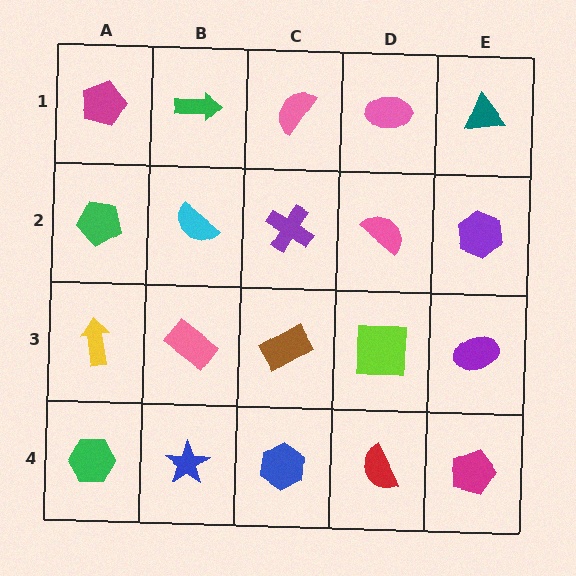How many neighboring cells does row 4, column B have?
3.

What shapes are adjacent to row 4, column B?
A pink rectangle (row 3, column B), a green hexagon (row 4, column A), a blue hexagon (row 4, column C).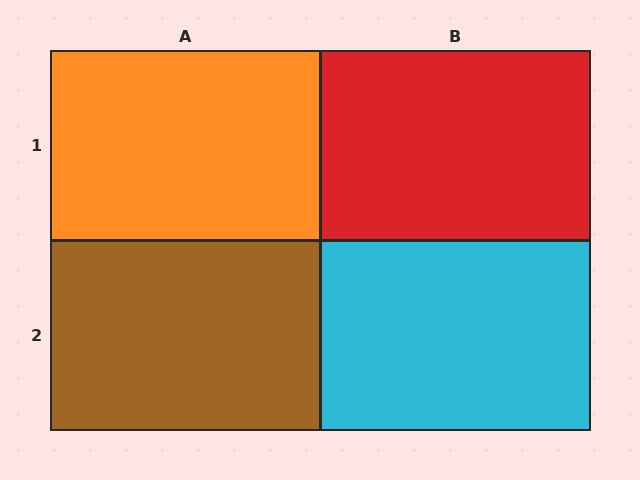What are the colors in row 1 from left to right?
Orange, red.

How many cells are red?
1 cell is red.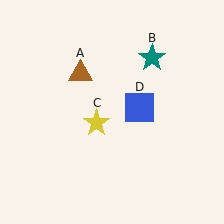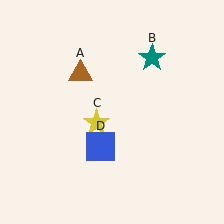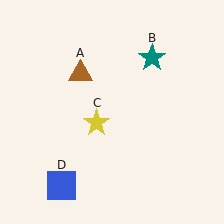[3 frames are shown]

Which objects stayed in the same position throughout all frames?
Brown triangle (object A) and teal star (object B) and yellow star (object C) remained stationary.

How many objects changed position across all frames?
1 object changed position: blue square (object D).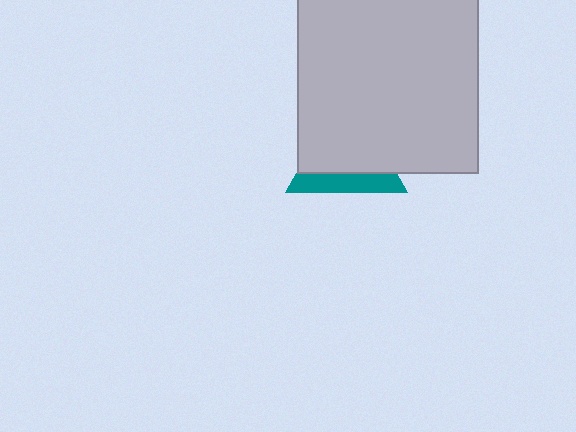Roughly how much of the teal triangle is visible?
A small part of it is visible (roughly 34%).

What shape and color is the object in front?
The object in front is a light gray square.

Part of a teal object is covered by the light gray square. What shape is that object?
It is a triangle.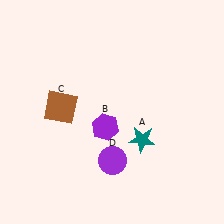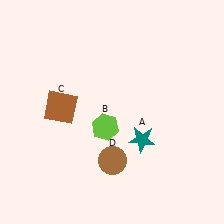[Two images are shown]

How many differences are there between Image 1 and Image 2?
There are 2 differences between the two images.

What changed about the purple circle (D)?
In Image 1, D is purple. In Image 2, it changed to brown.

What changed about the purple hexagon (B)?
In Image 1, B is purple. In Image 2, it changed to lime.